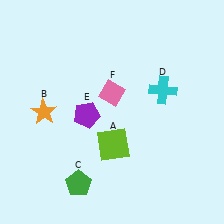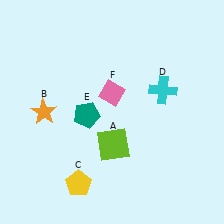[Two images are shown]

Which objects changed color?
C changed from green to yellow. E changed from purple to teal.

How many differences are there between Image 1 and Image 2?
There are 2 differences between the two images.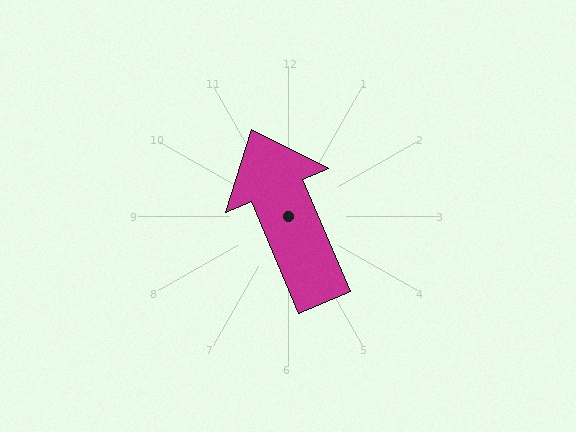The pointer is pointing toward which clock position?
Roughly 11 o'clock.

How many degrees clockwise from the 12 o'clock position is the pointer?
Approximately 337 degrees.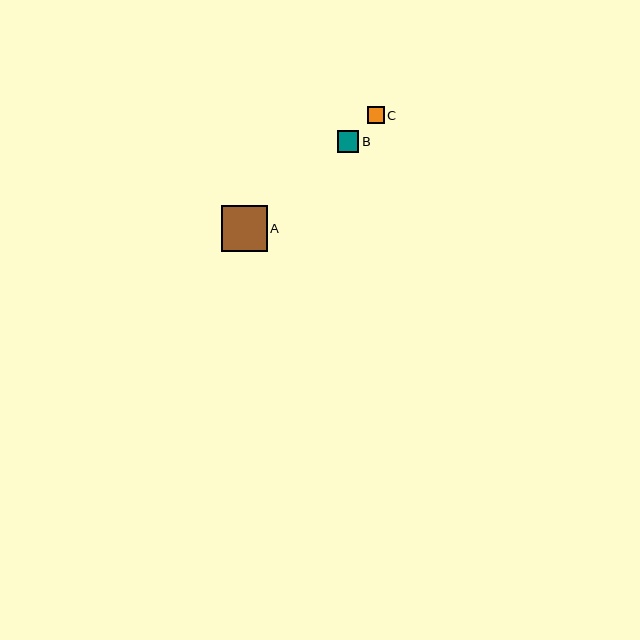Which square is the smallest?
Square C is the smallest with a size of approximately 17 pixels.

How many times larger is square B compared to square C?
Square B is approximately 1.3 times the size of square C.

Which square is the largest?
Square A is the largest with a size of approximately 45 pixels.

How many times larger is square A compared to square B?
Square A is approximately 2.1 times the size of square B.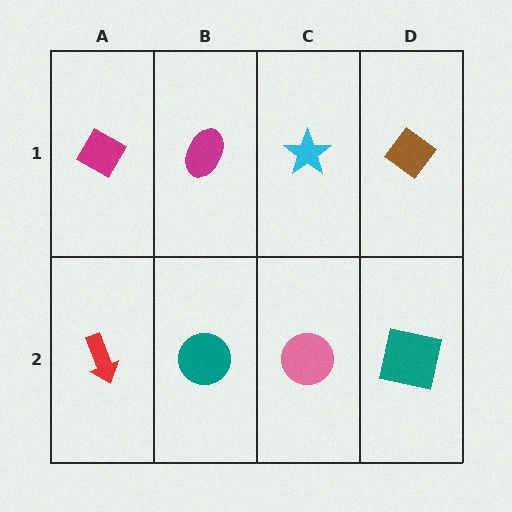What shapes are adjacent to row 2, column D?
A brown diamond (row 1, column D), a pink circle (row 2, column C).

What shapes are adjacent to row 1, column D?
A teal square (row 2, column D), a cyan star (row 1, column C).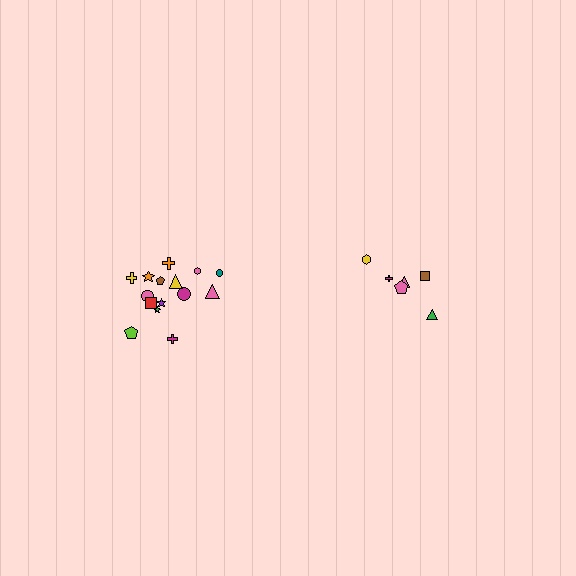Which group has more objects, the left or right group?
The left group.